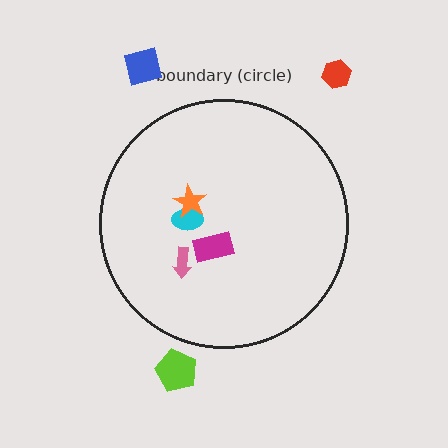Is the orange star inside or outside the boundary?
Inside.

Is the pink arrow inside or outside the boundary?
Inside.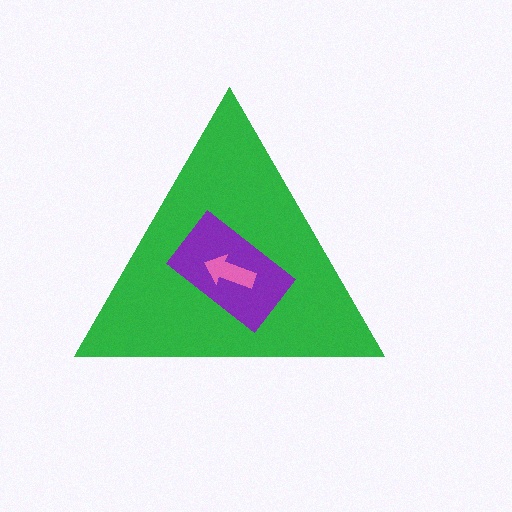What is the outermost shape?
The green triangle.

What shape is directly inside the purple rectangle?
The pink arrow.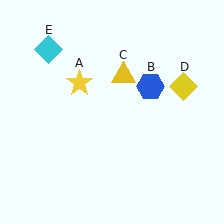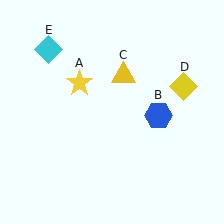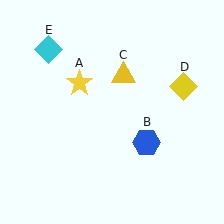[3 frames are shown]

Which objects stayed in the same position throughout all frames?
Yellow star (object A) and yellow triangle (object C) and yellow diamond (object D) and cyan diamond (object E) remained stationary.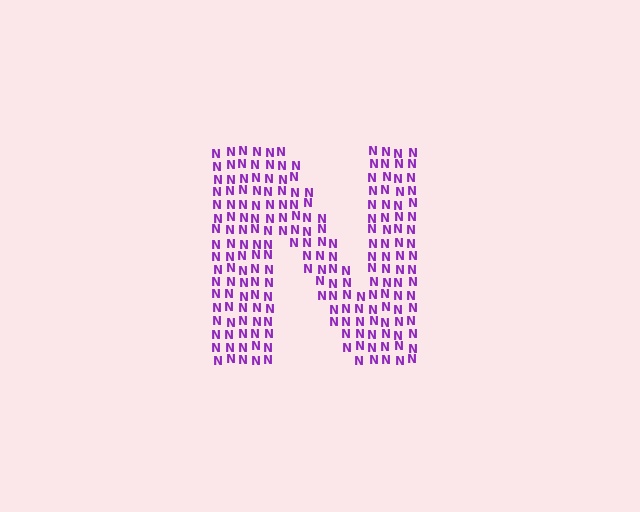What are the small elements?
The small elements are letter N's.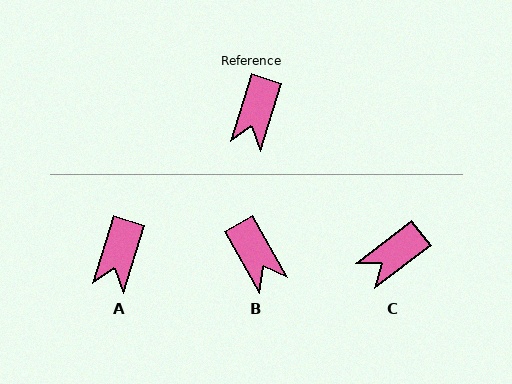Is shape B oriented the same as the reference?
No, it is off by about 47 degrees.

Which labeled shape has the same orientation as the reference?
A.